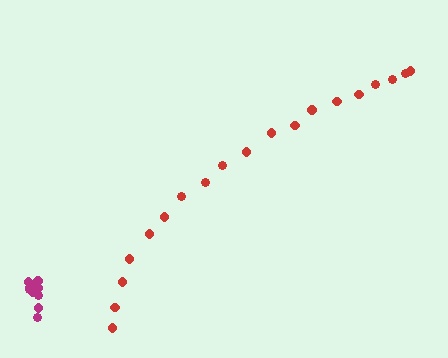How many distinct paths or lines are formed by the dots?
There are 2 distinct paths.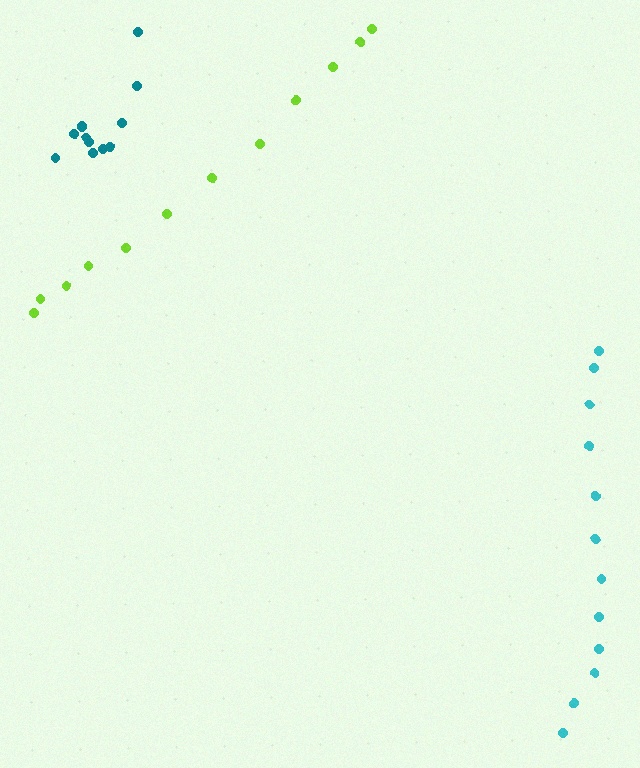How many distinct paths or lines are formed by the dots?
There are 3 distinct paths.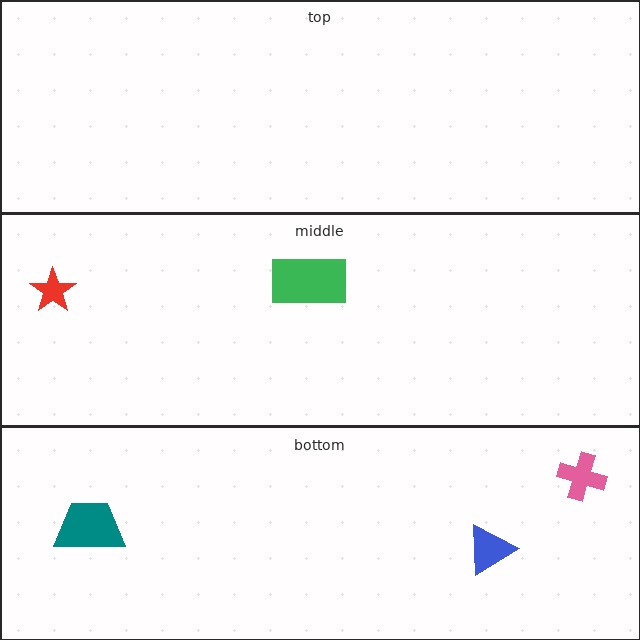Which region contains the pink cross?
The bottom region.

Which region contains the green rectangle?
The middle region.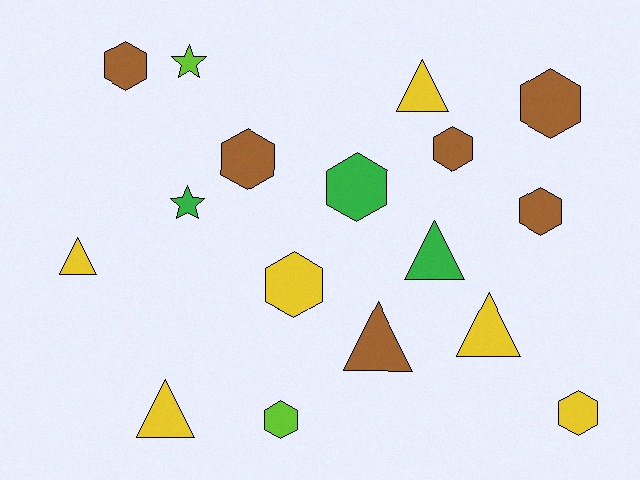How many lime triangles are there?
There are no lime triangles.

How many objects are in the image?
There are 17 objects.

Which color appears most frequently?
Brown, with 6 objects.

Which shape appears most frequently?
Hexagon, with 9 objects.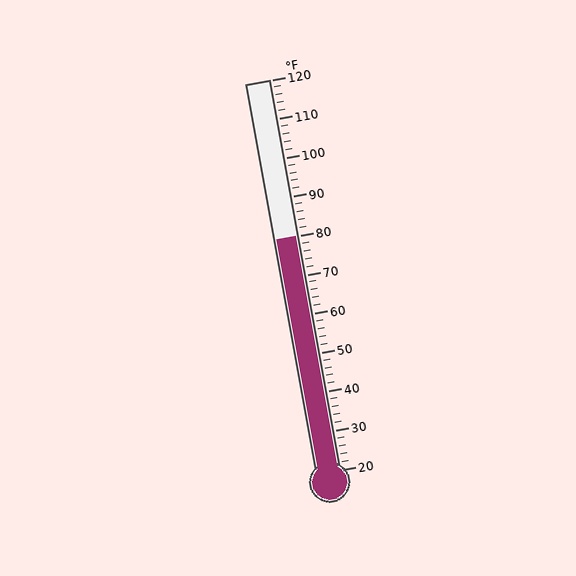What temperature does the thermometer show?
The thermometer shows approximately 80°F.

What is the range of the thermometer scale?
The thermometer scale ranges from 20°F to 120°F.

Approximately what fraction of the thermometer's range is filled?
The thermometer is filled to approximately 60% of its range.